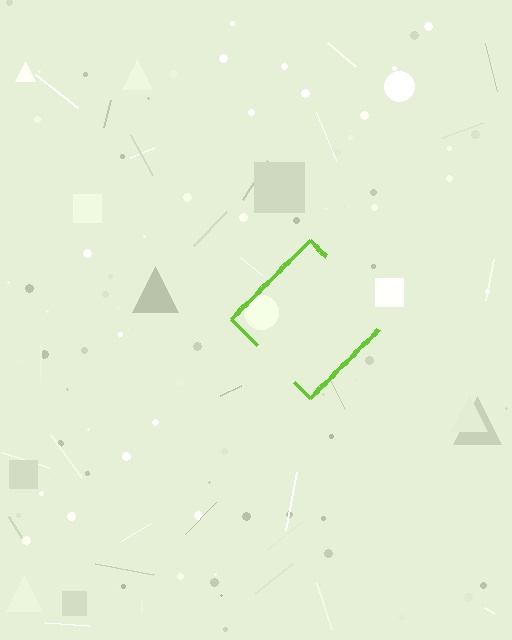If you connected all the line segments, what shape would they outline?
They would outline a diamond.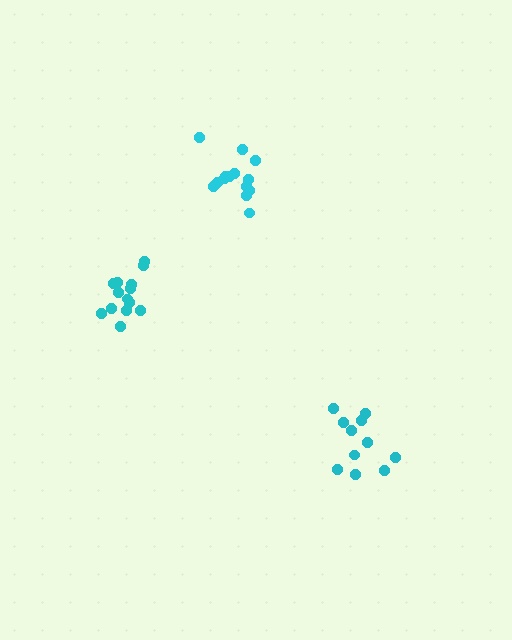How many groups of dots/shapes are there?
There are 3 groups.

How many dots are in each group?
Group 1: 11 dots, Group 2: 14 dots, Group 3: 14 dots (39 total).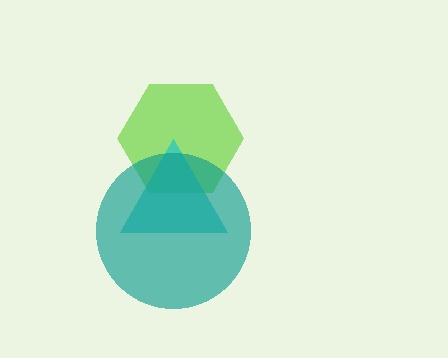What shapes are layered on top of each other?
The layered shapes are: a lime hexagon, a cyan triangle, a teal circle.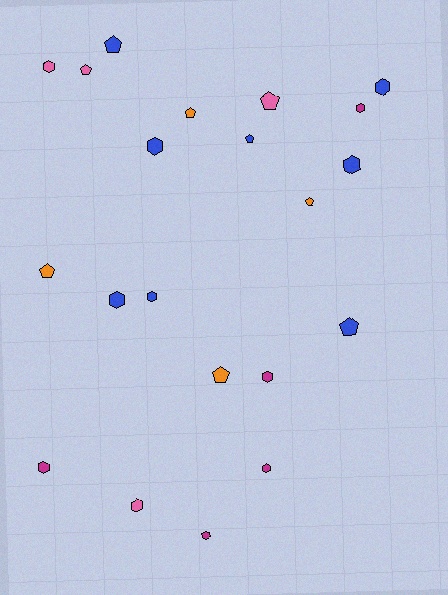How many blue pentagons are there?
There are 3 blue pentagons.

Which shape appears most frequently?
Hexagon, with 12 objects.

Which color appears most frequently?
Blue, with 8 objects.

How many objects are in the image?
There are 21 objects.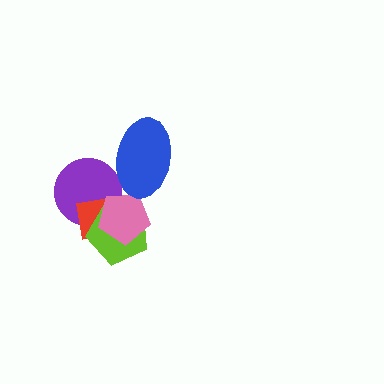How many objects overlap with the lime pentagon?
3 objects overlap with the lime pentagon.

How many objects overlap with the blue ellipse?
1 object overlaps with the blue ellipse.